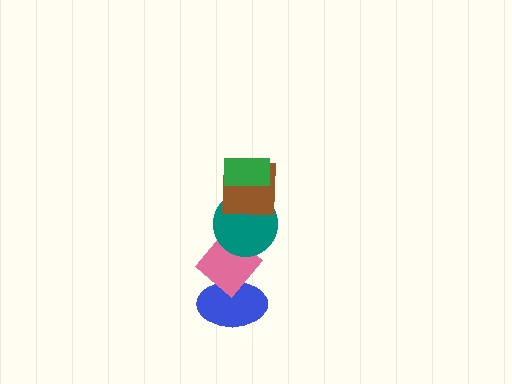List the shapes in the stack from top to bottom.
From top to bottom: the green rectangle, the brown square, the teal circle, the pink diamond, the blue ellipse.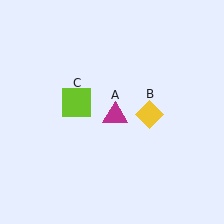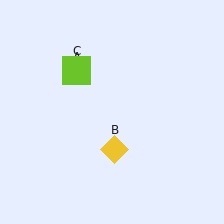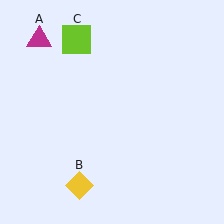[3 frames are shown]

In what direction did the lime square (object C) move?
The lime square (object C) moved up.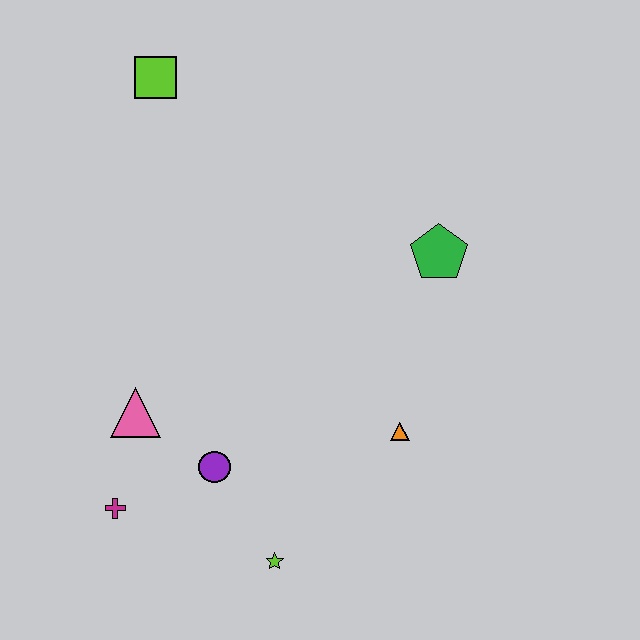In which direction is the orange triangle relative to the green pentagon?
The orange triangle is below the green pentagon.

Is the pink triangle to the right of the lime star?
No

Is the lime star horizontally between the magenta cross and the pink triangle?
No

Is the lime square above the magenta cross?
Yes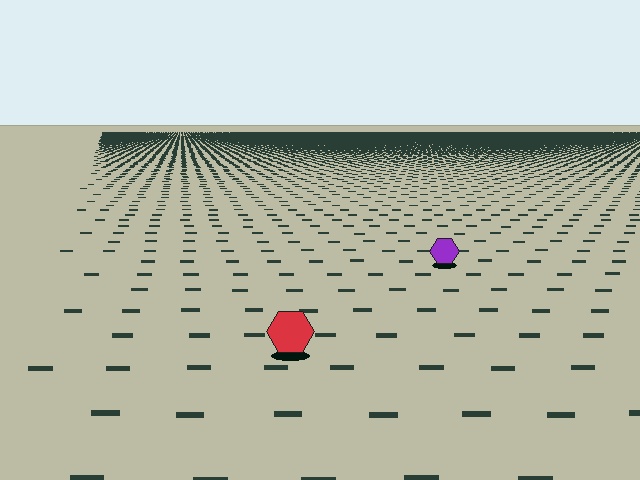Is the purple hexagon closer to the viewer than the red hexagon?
No. The red hexagon is closer — you can tell from the texture gradient: the ground texture is coarser near it.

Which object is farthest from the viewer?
The purple hexagon is farthest from the viewer. It appears smaller and the ground texture around it is denser.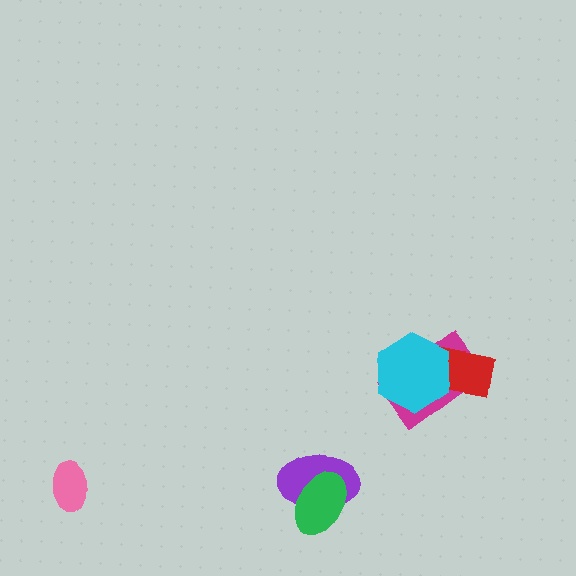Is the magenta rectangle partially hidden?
Yes, it is partially covered by another shape.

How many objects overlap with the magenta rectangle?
2 objects overlap with the magenta rectangle.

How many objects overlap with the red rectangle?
2 objects overlap with the red rectangle.